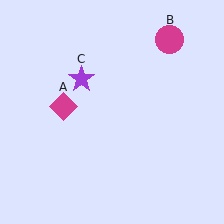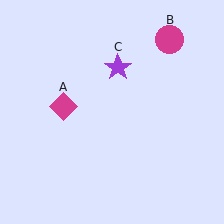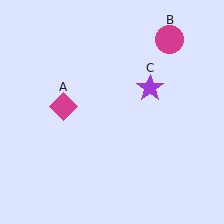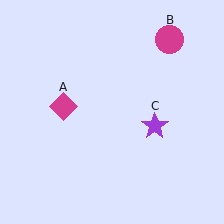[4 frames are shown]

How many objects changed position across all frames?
1 object changed position: purple star (object C).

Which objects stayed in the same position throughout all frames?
Magenta diamond (object A) and magenta circle (object B) remained stationary.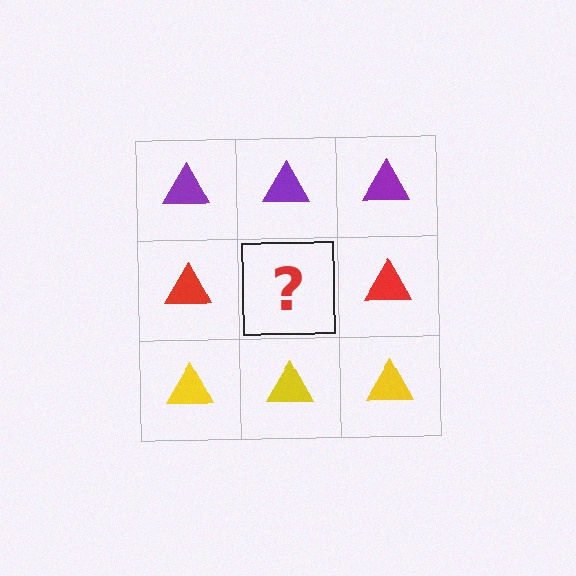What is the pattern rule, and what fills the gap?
The rule is that each row has a consistent color. The gap should be filled with a red triangle.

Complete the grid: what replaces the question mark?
The question mark should be replaced with a red triangle.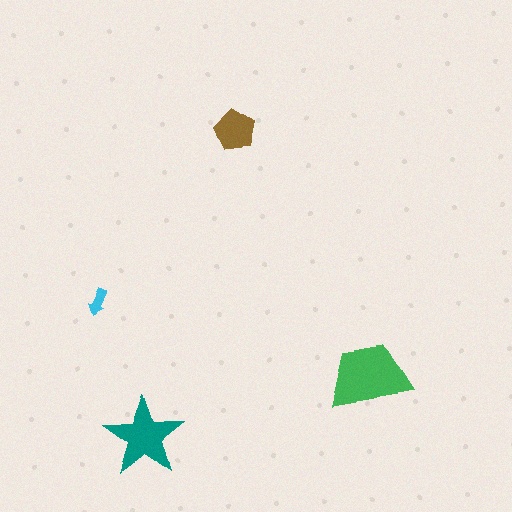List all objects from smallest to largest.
The cyan arrow, the brown pentagon, the teal star, the green trapezoid.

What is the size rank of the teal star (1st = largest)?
2nd.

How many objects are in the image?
There are 4 objects in the image.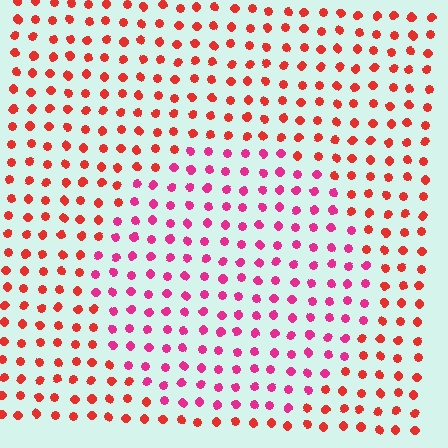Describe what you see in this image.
The image is filled with small red elements in a uniform arrangement. A circle-shaped region is visible where the elements are tinted to a slightly different hue, forming a subtle color boundary.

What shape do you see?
I see a circle.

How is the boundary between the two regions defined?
The boundary is defined purely by a slight shift in hue (about 35 degrees). Spacing, size, and orientation are identical on both sides.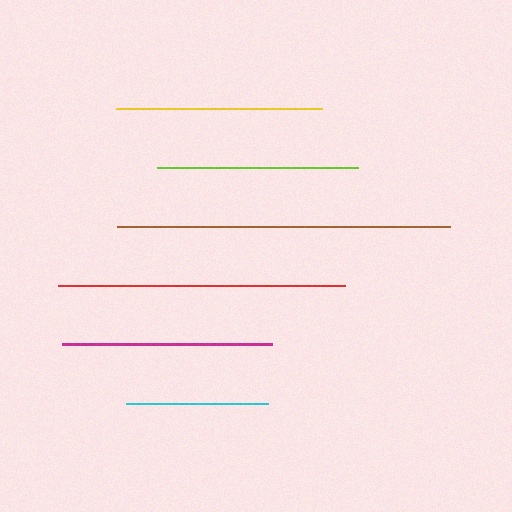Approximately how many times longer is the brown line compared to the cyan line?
The brown line is approximately 2.3 times the length of the cyan line.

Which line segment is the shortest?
The cyan line is the shortest at approximately 142 pixels.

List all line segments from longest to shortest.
From longest to shortest: brown, red, magenta, yellow, lime, cyan.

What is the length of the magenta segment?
The magenta segment is approximately 210 pixels long.